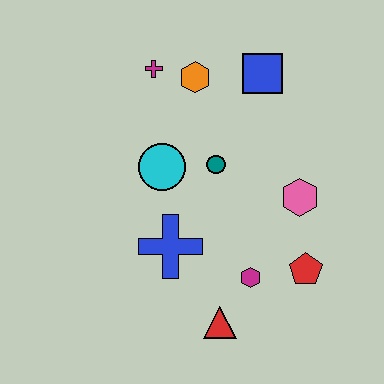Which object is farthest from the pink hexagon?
The magenta cross is farthest from the pink hexagon.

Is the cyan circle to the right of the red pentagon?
No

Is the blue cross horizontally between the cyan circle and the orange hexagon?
Yes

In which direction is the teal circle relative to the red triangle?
The teal circle is above the red triangle.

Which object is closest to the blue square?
The orange hexagon is closest to the blue square.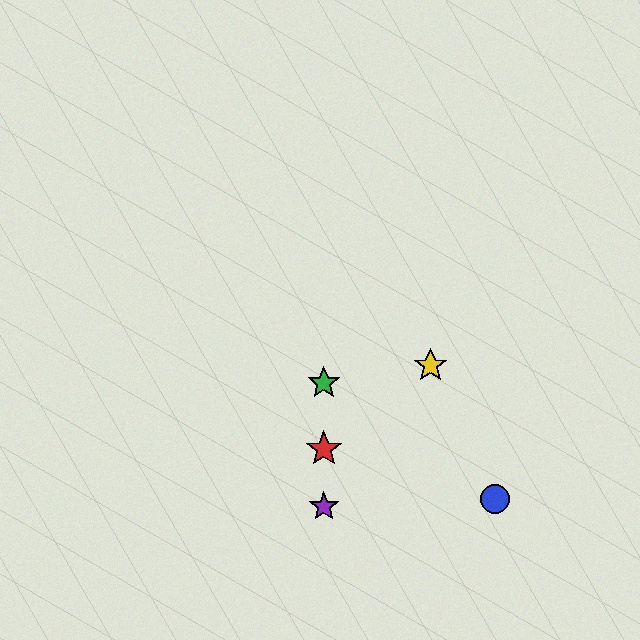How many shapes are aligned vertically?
3 shapes (the red star, the green star, the purple star) are aligned vertically.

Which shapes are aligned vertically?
The red star, the green star, the purple star are aligned vertically.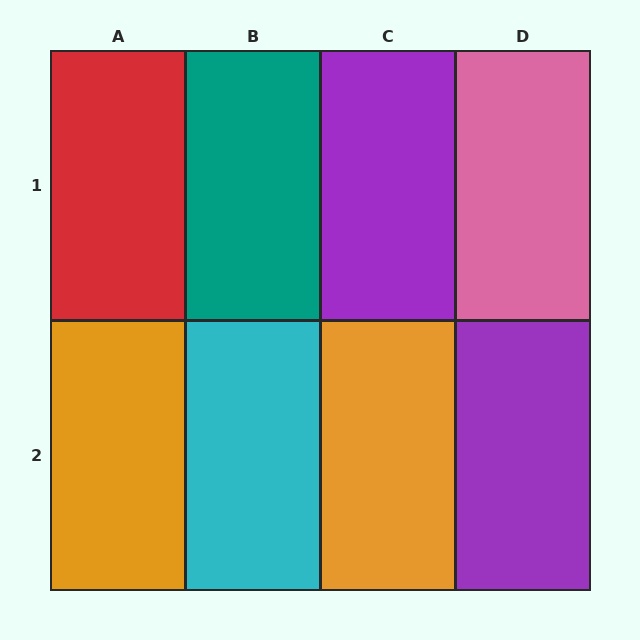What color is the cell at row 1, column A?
Red.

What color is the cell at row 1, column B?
Teal.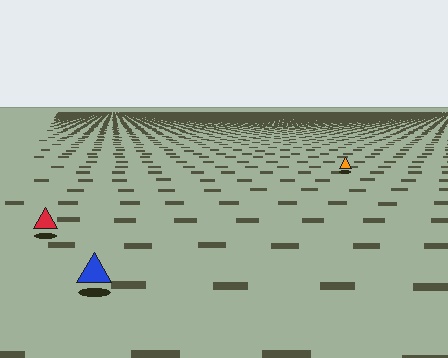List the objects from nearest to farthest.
From nearest to farthest: the blue triangle, the red triangle, the orange triangle.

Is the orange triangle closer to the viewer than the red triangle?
No. The red triangle is closer — you can tell from the texture gradient: the ground texture is coarser near it.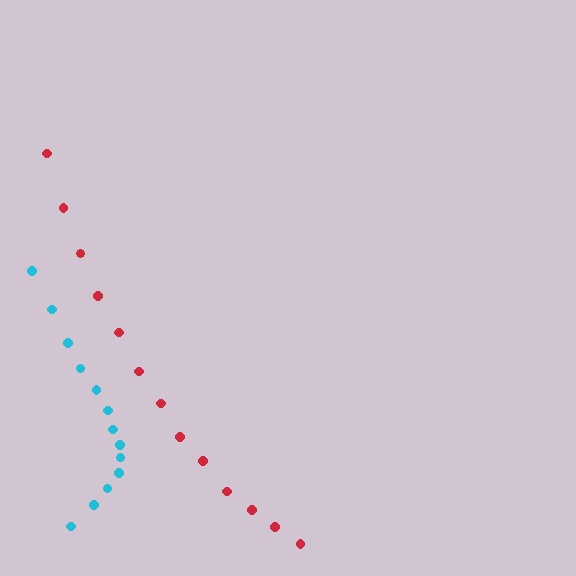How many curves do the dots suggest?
There are 2 distinct paths.